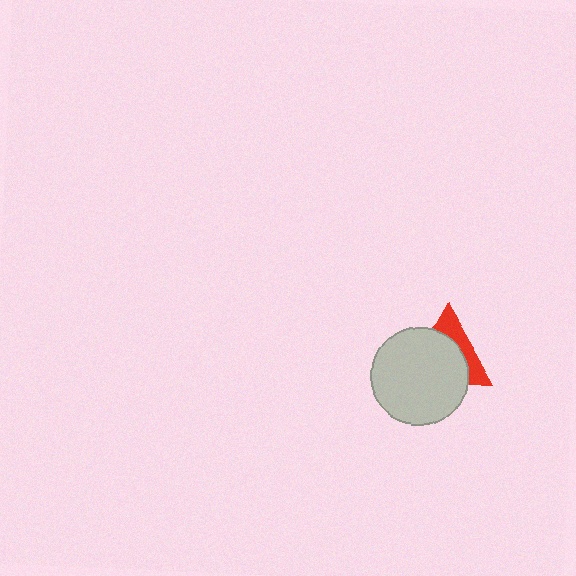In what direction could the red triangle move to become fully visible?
The red triangle could move toward the upper-right. That would shift it out from behind the light gray circle entirely.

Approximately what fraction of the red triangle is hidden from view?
Roughly 65% of the red triangle is hidden behind the light gray circle.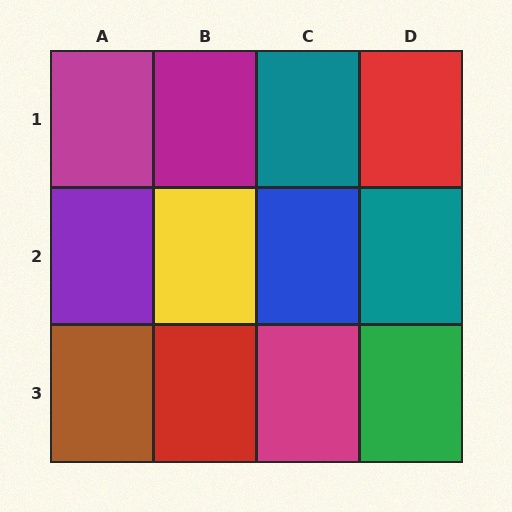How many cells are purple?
1 cell is purple.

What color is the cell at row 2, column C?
Blue.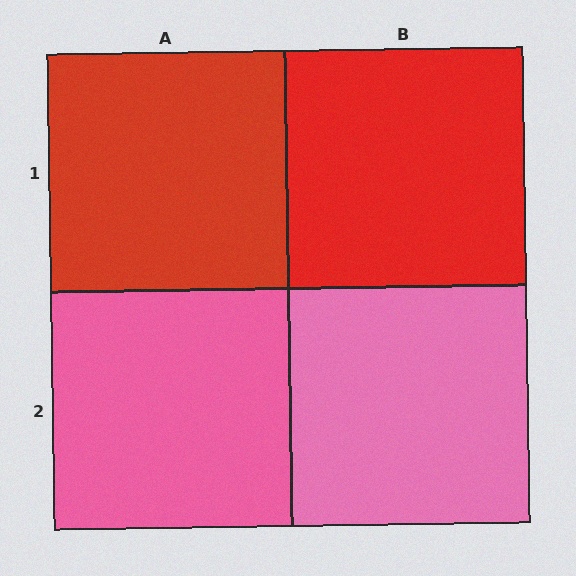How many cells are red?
2 cells are red.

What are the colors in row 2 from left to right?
Pink, pink.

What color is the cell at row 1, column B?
Red.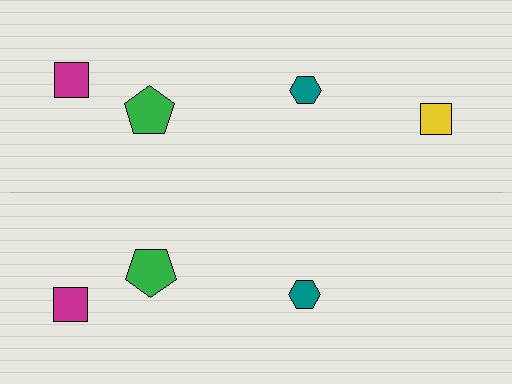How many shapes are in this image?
There are 7 shapes in this image.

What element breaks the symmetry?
A yellow square is missing from the bottom side.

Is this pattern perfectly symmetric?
No, the pattern is not perfectly symmetric. A yellow square is missing from the bottom side.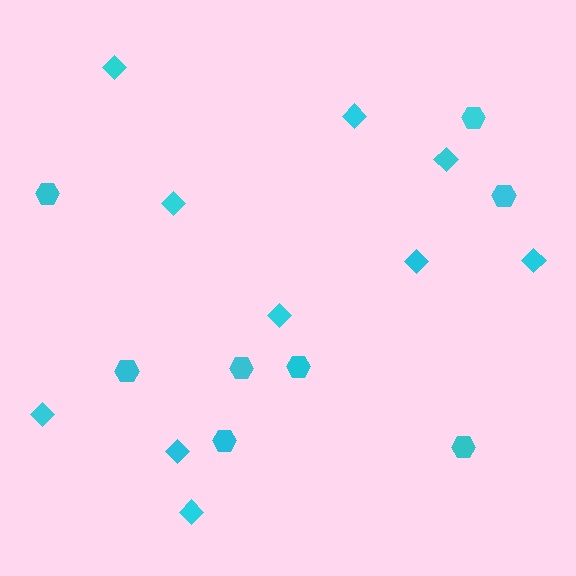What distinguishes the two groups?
There are 2 groups: one group of diamonds (10) and one group of hexagons (8).